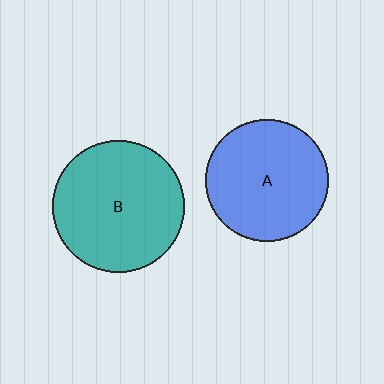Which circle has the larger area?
Circle B (teal).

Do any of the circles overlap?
No, none of the circles overlap.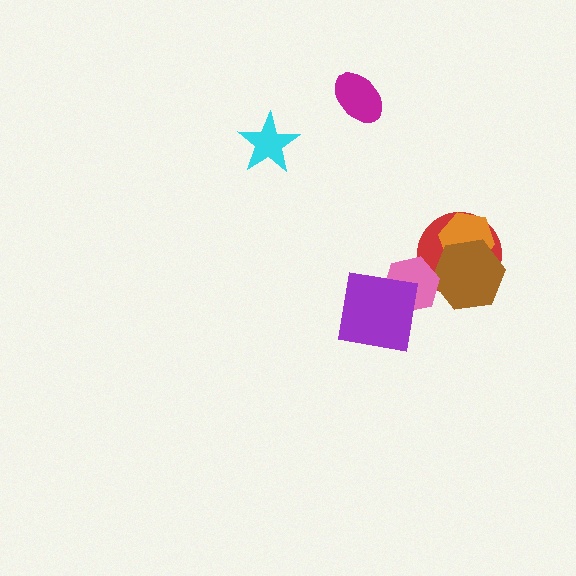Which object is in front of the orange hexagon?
The brown hexagon is in front of the orange hexagon.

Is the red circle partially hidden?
Yes, it is partially covered by another shape.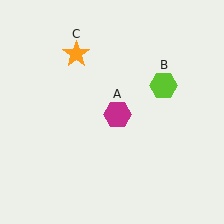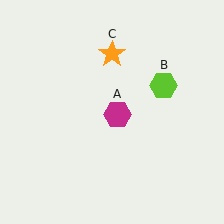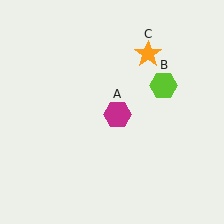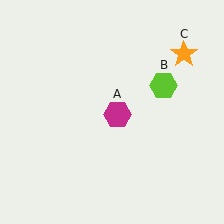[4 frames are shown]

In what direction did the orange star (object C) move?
The orange star (object C) moved right.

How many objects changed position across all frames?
1 object changed position: orange star (object C).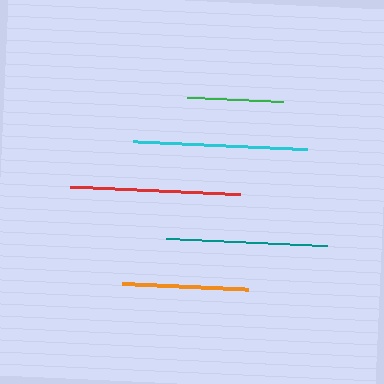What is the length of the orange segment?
The orange segment is approximately 126 pixels long.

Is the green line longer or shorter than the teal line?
The teal line is longer than the green line.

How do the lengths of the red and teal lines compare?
The red and teal lines are approximately the same length.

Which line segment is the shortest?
The green line is the shortest at approximately 95 pixels.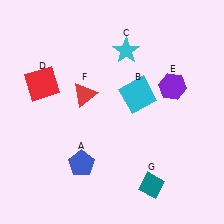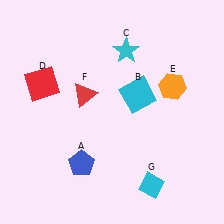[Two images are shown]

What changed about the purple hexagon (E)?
In Image 1, E is purple. In Image 2, it changed to orange.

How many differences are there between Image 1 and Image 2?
There are 2 differences between the two images.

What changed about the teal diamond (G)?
In Image 1, G is teal. In Image 2, it changed to cyan.